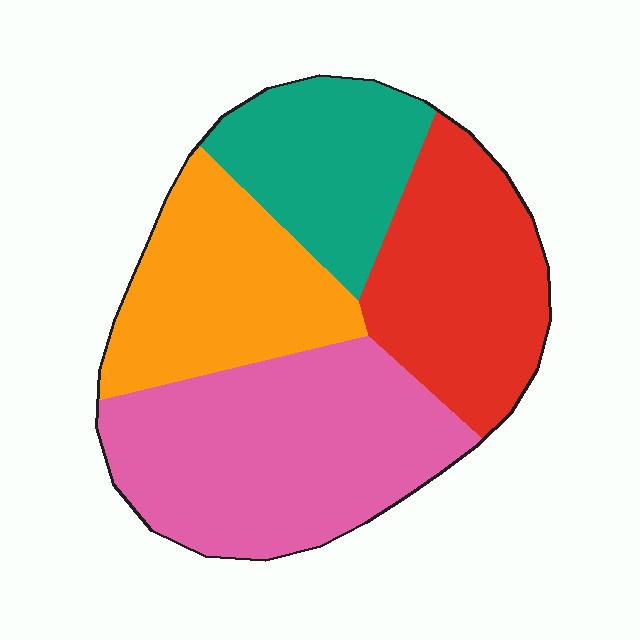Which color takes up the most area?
Pink, at roughly 35%.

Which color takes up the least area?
Teal, at roughly 20%.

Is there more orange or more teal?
Orange.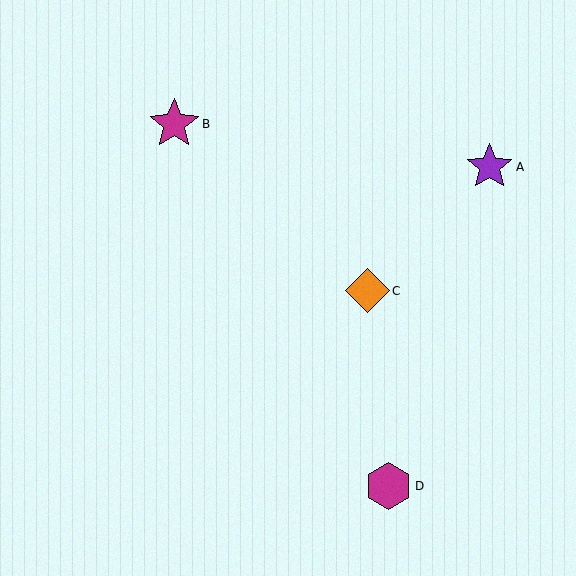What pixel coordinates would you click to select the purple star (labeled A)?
Click at (490, 167) to select the purple star A.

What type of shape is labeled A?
Shape A is a purple star.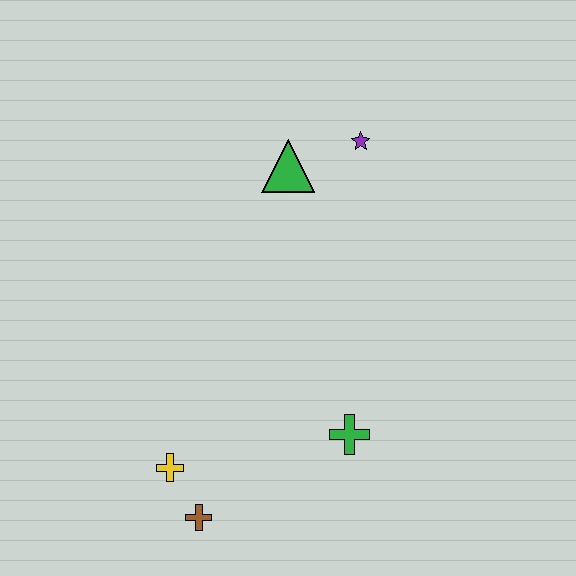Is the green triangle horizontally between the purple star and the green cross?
No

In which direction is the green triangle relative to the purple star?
The green triangle is to the left of the purple star.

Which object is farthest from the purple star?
The brown cross is farthest from the purple star.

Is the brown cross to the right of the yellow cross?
Yes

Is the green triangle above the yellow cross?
Yes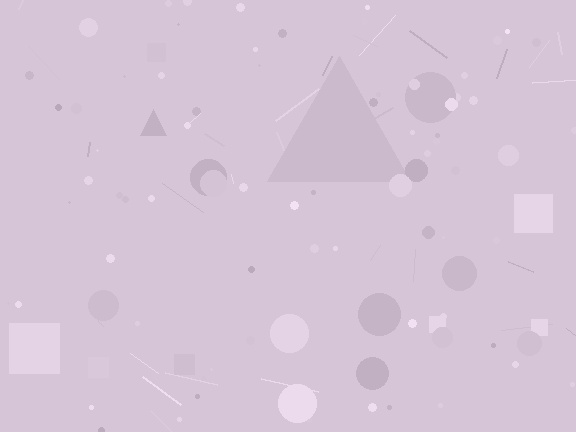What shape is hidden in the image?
A triangle is hidden in the image.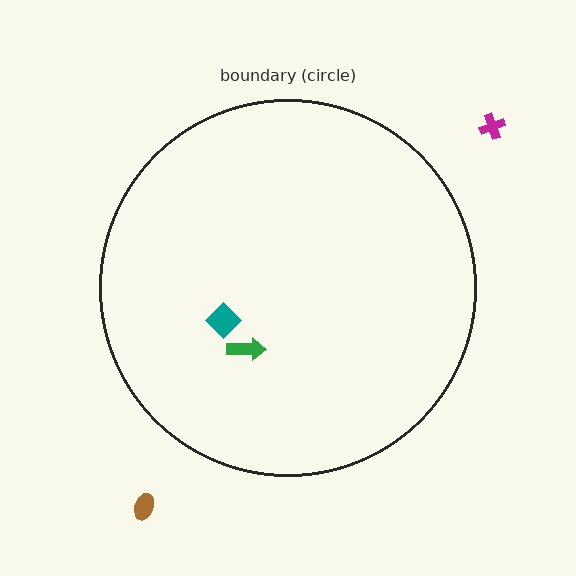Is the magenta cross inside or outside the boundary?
Outside.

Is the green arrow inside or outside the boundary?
Inside.